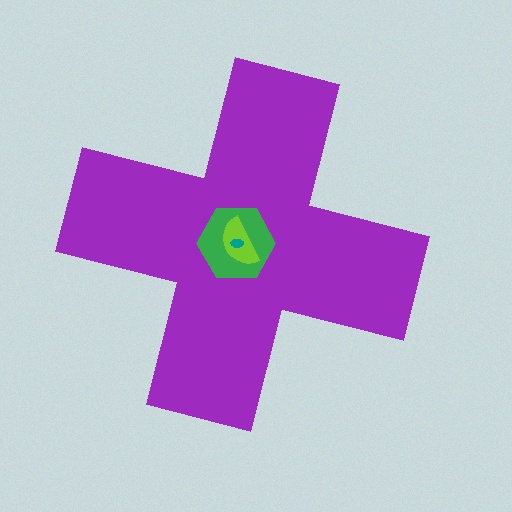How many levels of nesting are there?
4.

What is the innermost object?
The teal ellipse.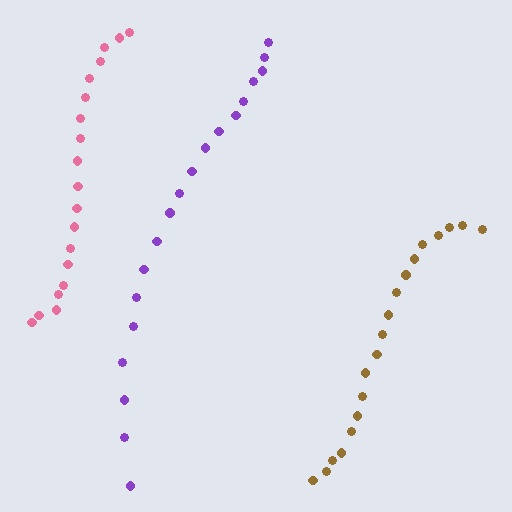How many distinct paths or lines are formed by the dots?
There are 3 distinct paths.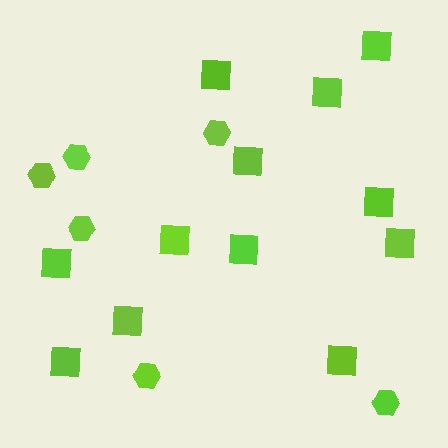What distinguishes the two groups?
There are 2 groups: one group of squares (12) and one group of hexagons (6).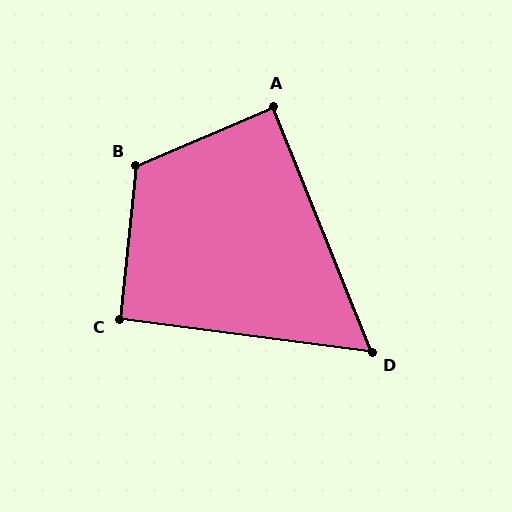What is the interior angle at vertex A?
Approximately 89 degrees (approximately right).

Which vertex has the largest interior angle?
B, at approximately 119 degrees.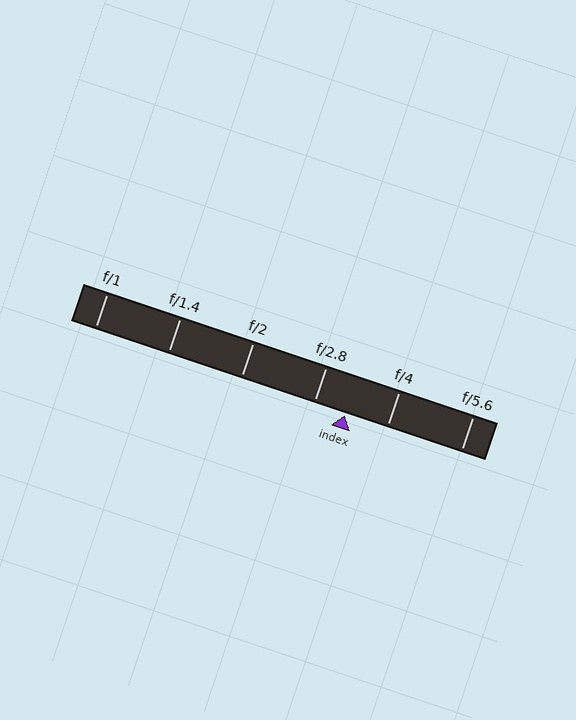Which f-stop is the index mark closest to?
The index mark is closest to f/2.8.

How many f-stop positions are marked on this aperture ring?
There are 6 f-stop positions marked.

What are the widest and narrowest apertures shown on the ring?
The widest aperture shown is f/1 and the narrowest is f/5.6.